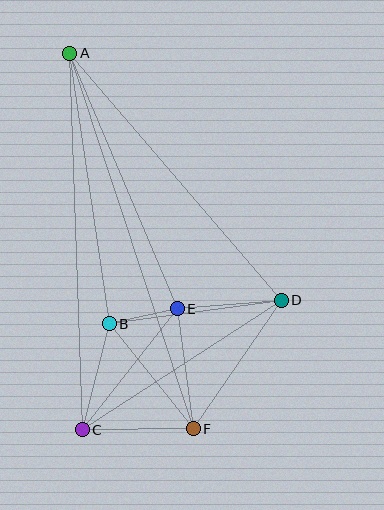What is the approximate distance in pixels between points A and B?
The distance between A and B is approximately 273 pixels.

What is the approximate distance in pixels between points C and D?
The distance between C and D is approximately 238 pixels.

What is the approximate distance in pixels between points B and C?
The distance between B and C is approximately 109 pixels.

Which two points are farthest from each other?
Points A and F are farthest from each other.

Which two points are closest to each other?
Points B and E are closest to each other.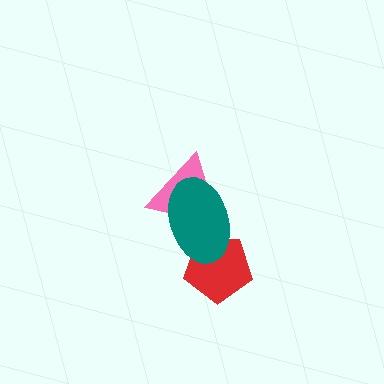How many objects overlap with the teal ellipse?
2 objects overlap with the teal ellipse.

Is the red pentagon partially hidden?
Yes, it is partially covered by another shape.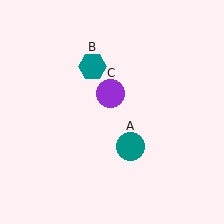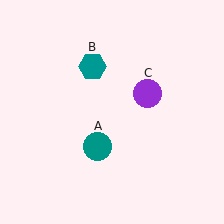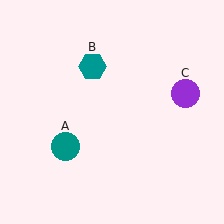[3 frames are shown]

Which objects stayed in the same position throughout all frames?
Teal hexagon (object B) remained stationary.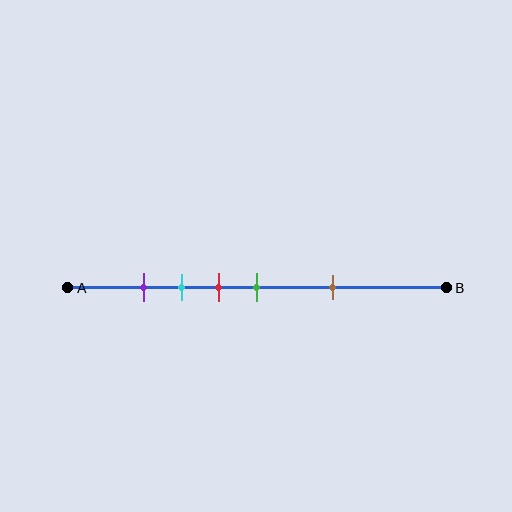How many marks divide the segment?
There are 5 marks dividing the segment.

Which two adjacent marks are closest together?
The purple and cyan marks are the closest adjacent pair.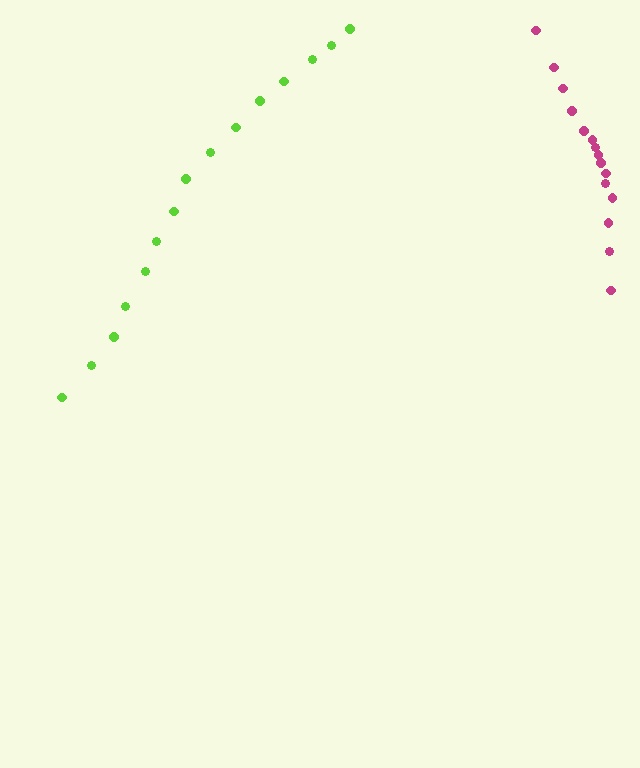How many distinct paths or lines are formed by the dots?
There are 2 distinct paths.